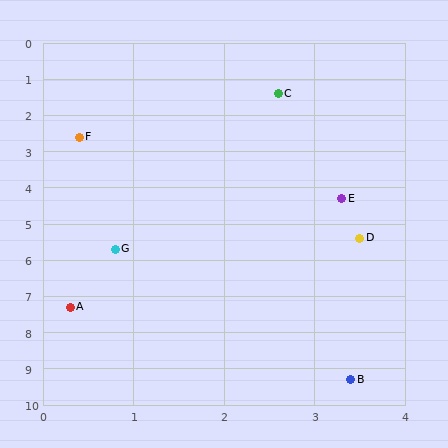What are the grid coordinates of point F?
Point F is at approximately (0.4, 2.6).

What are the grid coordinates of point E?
Point E is at approximately (3.3, 4.3).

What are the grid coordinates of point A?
Point A is at approximately (0.3, 7.3).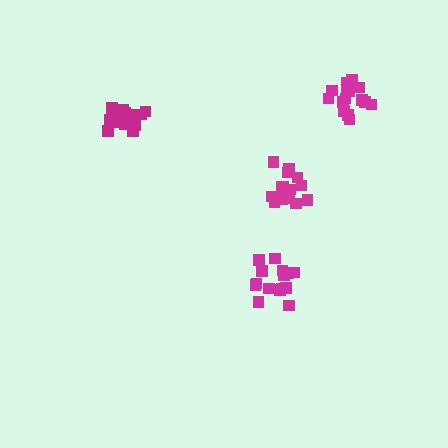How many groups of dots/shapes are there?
There are 4 groups.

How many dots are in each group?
Group 1: 14 dots, Group 2: 15 dots, Group 3: 15 dots, Group 4: 17 dots (61 total).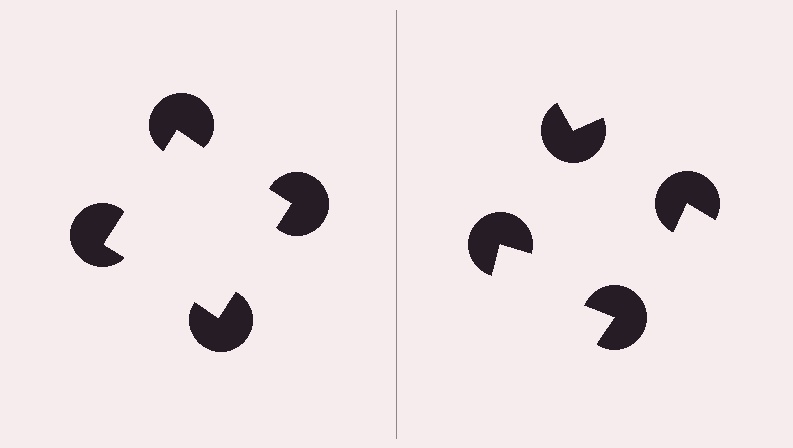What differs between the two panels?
The pac-man discs are positioned identically on both sides; only the wedge orientations differ. On the left they align to a square; on the right they are misaligned.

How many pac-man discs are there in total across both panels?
8 — 4 on each side.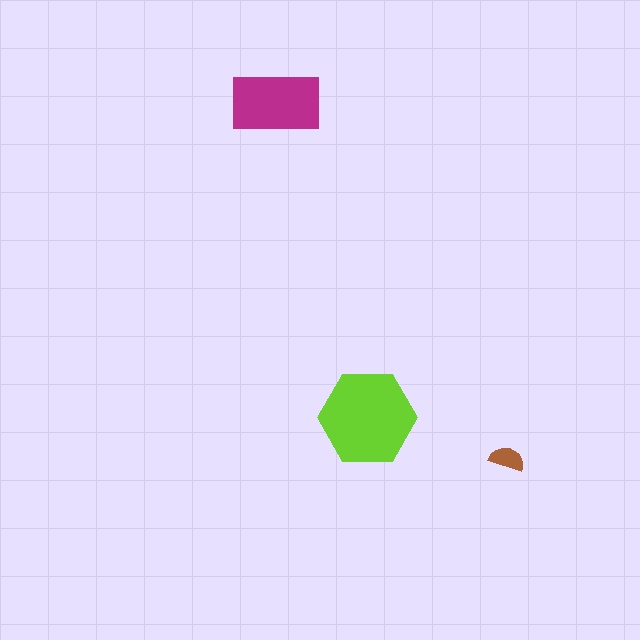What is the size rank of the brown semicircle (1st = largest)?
3rd.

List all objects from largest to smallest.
The lime hexagon, the magenta rectangle, the brown semicircle.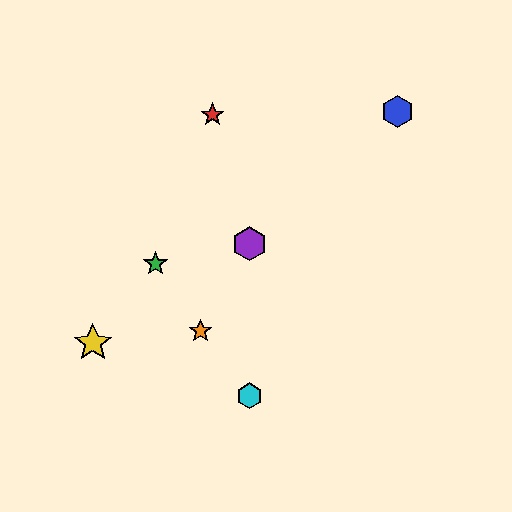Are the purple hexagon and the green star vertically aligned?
No, the purple hexagon is at x≈249 and the green star is at x≈156.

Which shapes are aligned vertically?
The purple hexagon, the cyan hexagon are aligned vertically.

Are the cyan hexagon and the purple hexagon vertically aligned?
Yes, both are at x≈249.